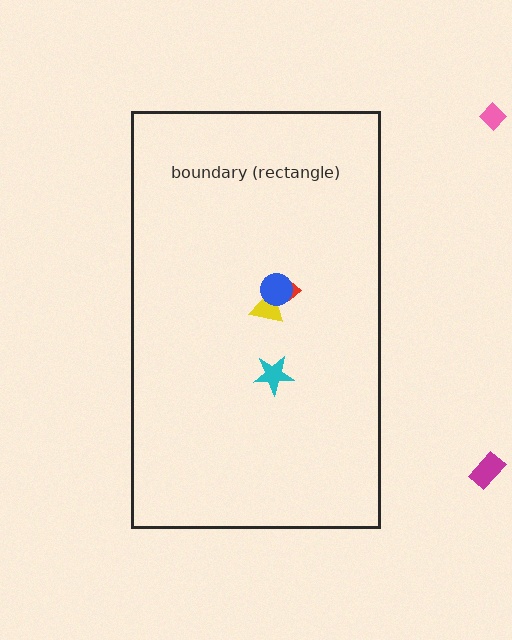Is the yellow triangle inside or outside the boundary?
Inside.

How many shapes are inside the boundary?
4 inside, 2 outside.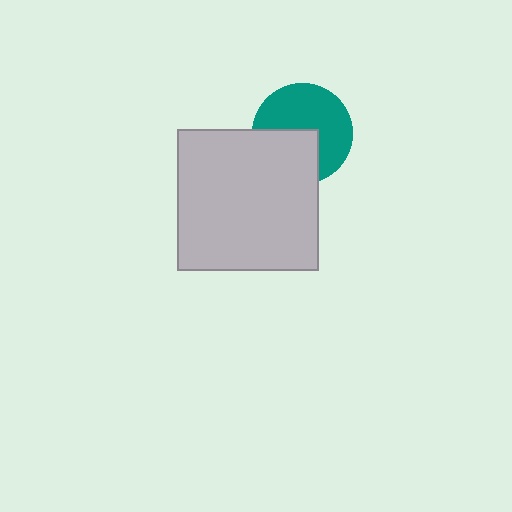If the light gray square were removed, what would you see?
You would see the complete teal circle.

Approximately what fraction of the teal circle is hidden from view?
Roughly 39% of the teal circle is hidden behind the light gray square.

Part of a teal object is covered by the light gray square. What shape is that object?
It is a circle.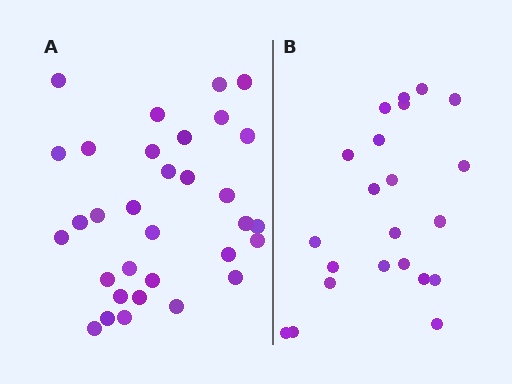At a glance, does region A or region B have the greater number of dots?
Region A (the left region) has more dots.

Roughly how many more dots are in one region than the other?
Region A has roughly 10 or so more dots than region B.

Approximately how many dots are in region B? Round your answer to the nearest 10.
About 20 dots. (The exact count is 22, which rounds to 20.)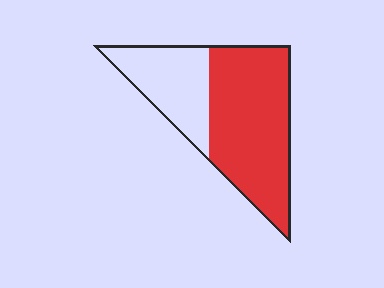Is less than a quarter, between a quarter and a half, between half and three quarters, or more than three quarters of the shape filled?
Between half and three quarters.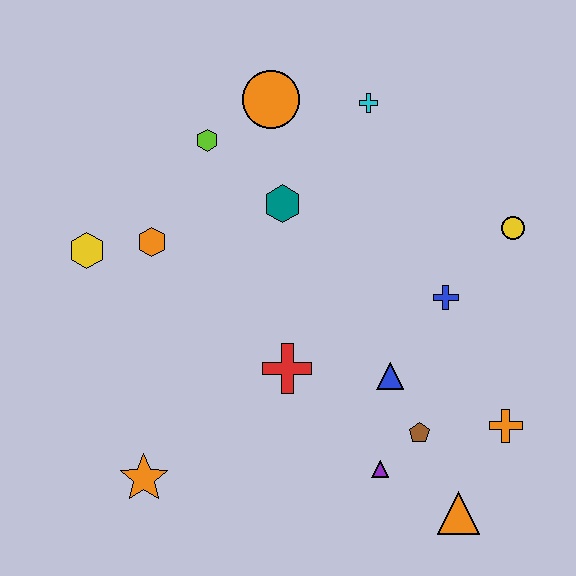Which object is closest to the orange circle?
The lime hexagon is closest to the orange circle.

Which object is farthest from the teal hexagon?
The orange triangle is farthest from the teal hexagon.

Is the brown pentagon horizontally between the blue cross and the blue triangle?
Yes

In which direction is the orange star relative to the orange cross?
The orange star is to the left of the orange cross.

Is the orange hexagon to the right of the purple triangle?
No